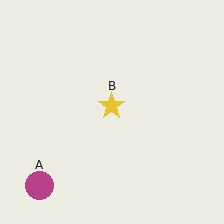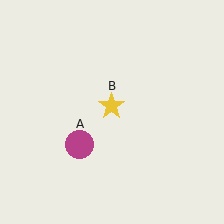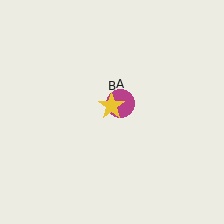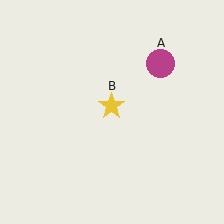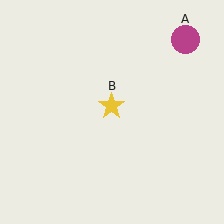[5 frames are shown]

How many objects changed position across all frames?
1 object changed position: magenta circle (object A).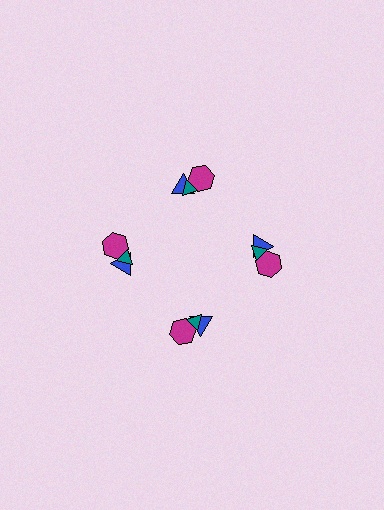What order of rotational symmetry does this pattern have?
This pattern has 4-fold rotational symmetry.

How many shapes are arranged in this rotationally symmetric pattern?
There are 12 shapes, arranged in 4 groups of 3.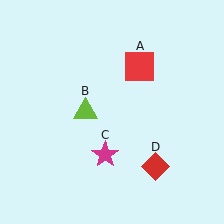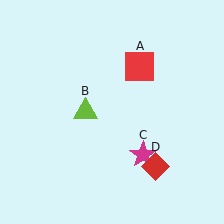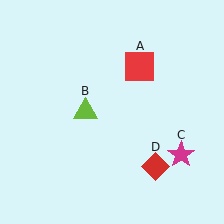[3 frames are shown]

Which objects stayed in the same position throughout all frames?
Red square (object A) and lime triangle (object B) and red diamond (object D) remained stationary.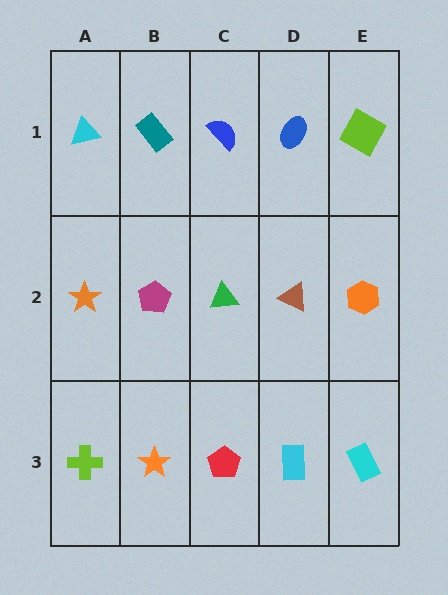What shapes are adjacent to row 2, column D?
A blue ellipse (row 1, column D), a cyan rectangle (row 3, column D), a green triangle (row 2, column C), an orange hexagon (row 2, column E).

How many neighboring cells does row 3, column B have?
3.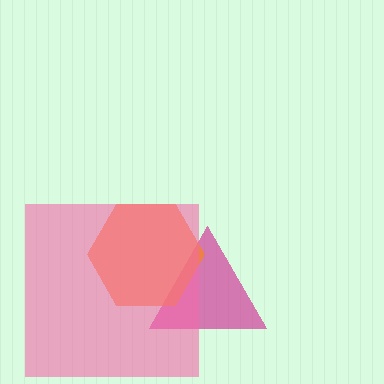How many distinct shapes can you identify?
There are 3 distinct shapes: a magenta triangle, an orange hexagon, a pink square.